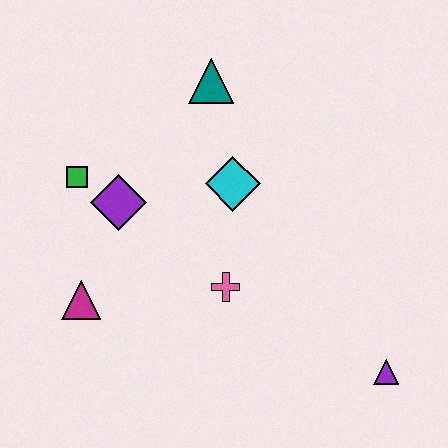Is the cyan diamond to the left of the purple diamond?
No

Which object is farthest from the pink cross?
The teal triangle is farthest from the pink cross.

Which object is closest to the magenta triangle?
The purple diamond is closest to the magenta triangle.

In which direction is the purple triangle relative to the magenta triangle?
The purple triangle is to the right of the magenta triangle.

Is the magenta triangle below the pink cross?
Yes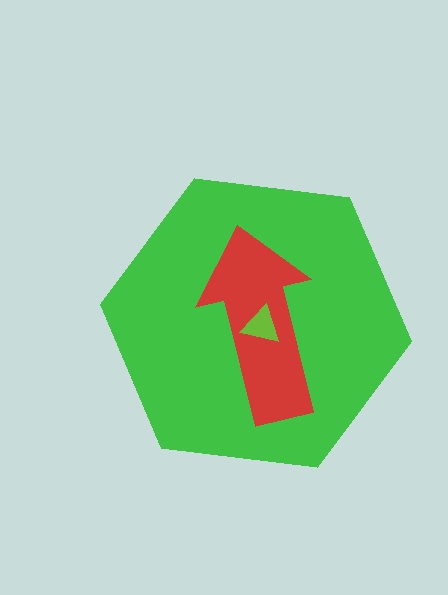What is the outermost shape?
The green hexagon.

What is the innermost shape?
The lime triangle.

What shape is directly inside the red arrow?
The lime triangle.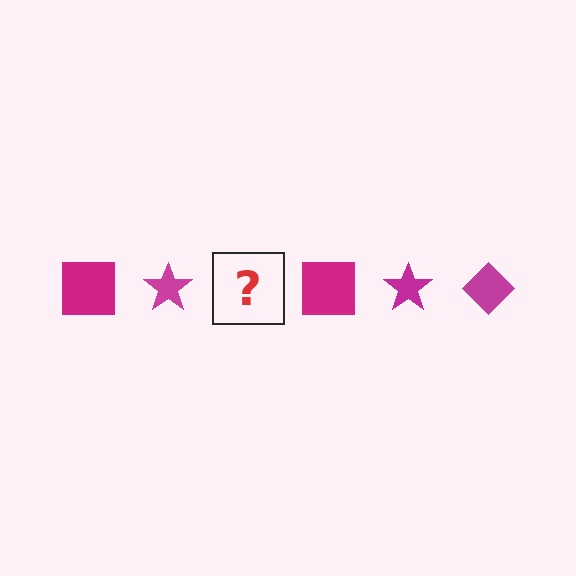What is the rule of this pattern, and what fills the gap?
The rule is that the pattern cycles through square, star, diamond shapes in magenta. The gap should be filled with a magenta diamond.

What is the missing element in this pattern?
The missing element is a magenta diamond.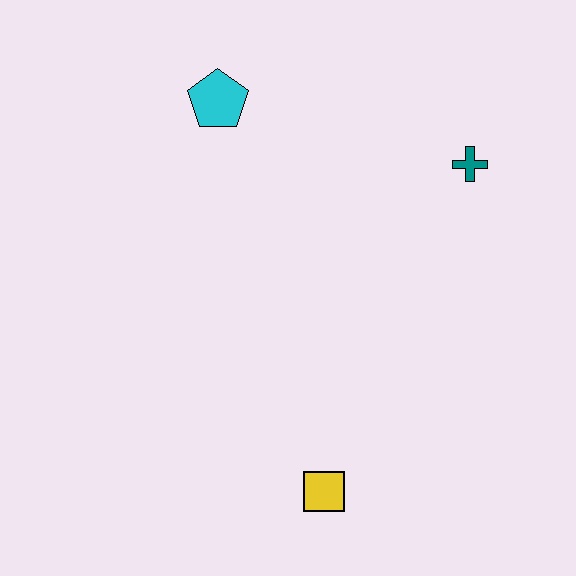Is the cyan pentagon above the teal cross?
Yes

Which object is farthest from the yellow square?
The cyan pentagon is farthest from the yellow square.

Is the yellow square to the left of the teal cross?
Yes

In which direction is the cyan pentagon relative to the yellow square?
The cyan pentagon is above the yellow square.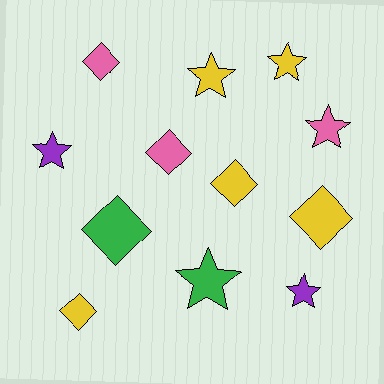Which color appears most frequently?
Yellow, with 5 objects.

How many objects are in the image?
There are 12 objects.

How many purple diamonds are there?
There are no purple diamonds.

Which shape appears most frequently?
Star, with 6 objects.